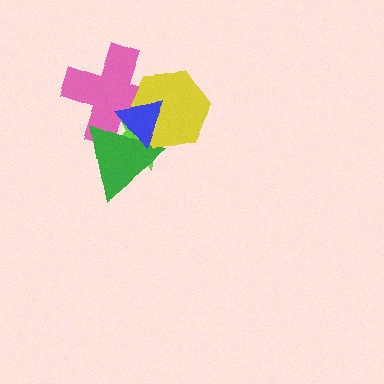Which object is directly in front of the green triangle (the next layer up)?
The yellow hexagon is directly in front of the green triangle.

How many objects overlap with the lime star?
4 objects overlap with the lime star.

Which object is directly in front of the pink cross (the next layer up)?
The green triangle is directly in front of the pink cross.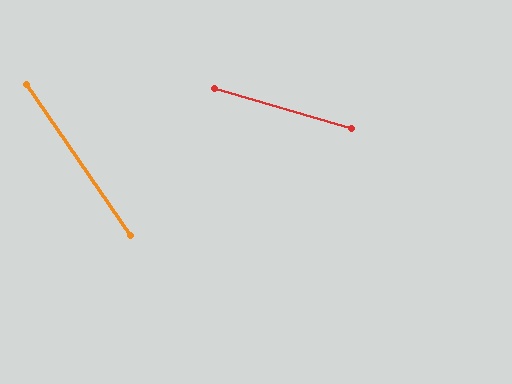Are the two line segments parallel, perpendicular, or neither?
Neither parallel nor perpendicular — they differ by about 39°.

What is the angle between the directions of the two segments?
Approximately 39 degrees.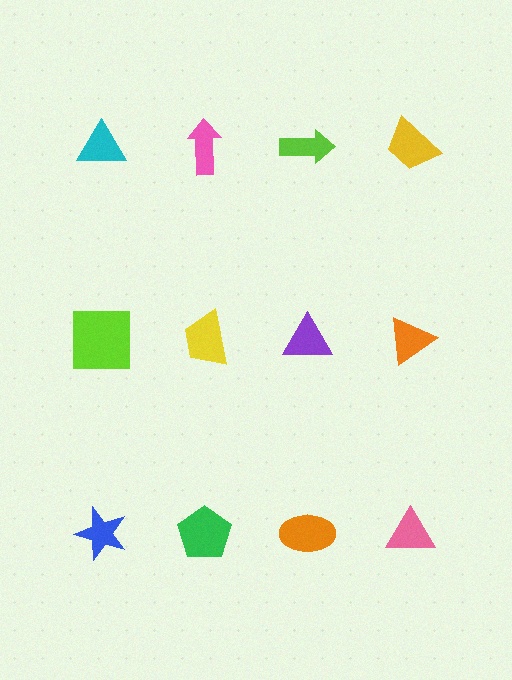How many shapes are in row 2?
4 shapes.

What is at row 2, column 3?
A purple triangle.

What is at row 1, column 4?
A yellow trapezoid.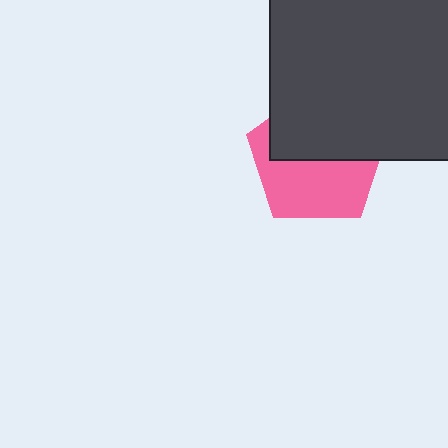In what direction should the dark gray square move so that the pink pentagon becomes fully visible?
The dark gray square should move up. That is the shortest direction to clear the overlap and leave the pink pentagon fully visible.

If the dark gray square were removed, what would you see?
You would see the complete pink pentagon.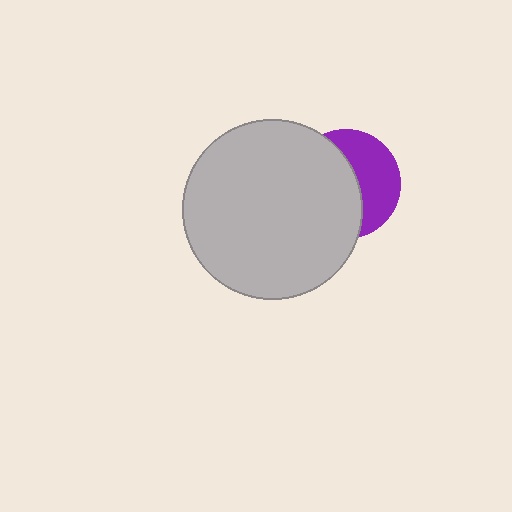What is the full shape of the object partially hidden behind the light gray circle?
The partially hidden object is a purple circle.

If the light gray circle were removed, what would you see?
You would see the complete purple circle.